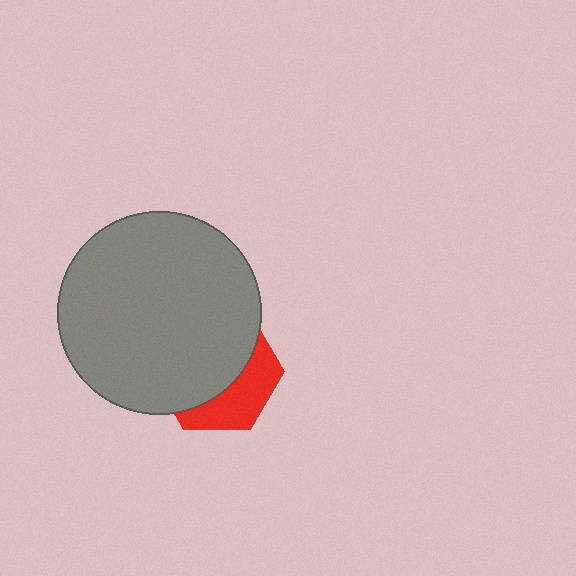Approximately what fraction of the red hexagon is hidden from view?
Roughly 64% of the red hexagon is hidden behind the gray circle.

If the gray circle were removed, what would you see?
You would see the complete red hexagon.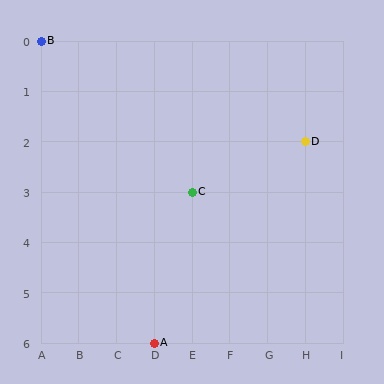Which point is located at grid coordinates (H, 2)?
Point D is at (H, 2).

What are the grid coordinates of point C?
Point C is at grid coordinates (E, 3).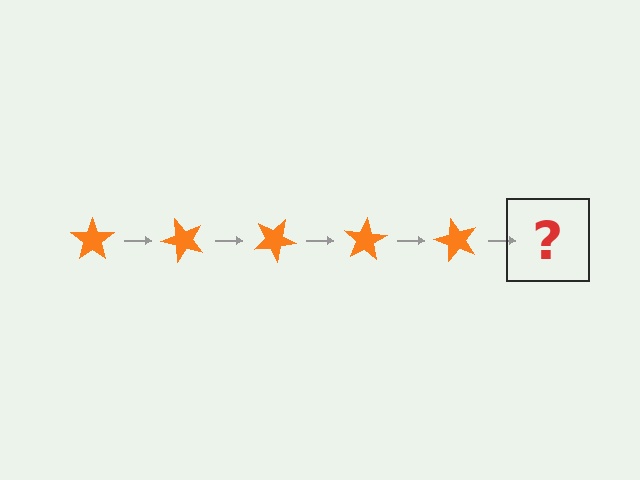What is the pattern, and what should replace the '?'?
The pattern is that the star rotates 50 degrees each step. The '?' should be an orange star rotated 250 degrees.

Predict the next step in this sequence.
The next step is an orange star rotated 250 degrees.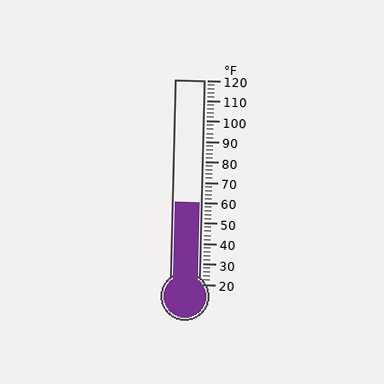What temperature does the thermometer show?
The thermometer shows approximately 60°F.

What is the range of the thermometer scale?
The thermometer scale ranges from 20°F to 120°F.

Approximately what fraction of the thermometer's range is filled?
The thermometer is filled to approximately 40% of its range.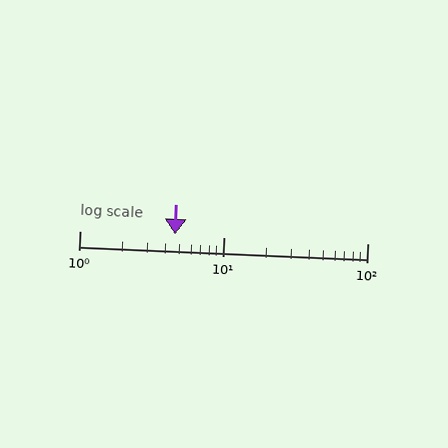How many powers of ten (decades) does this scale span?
The scale spans 2 decades, from 1 to 100.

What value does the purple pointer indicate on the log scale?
The pointer indicates approximately 4.6.